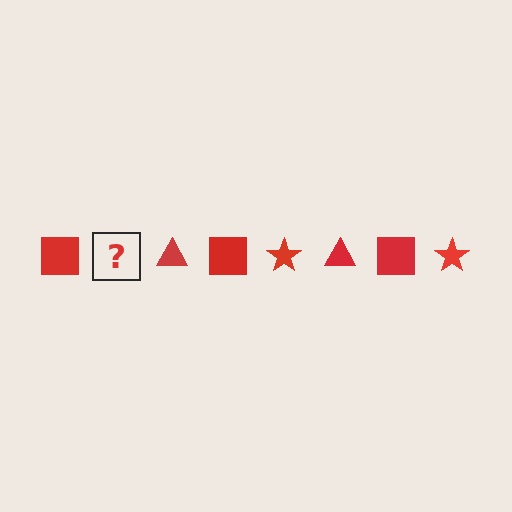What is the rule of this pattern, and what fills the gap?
The rule is that the pattern cycles through square, star, triangle shapes in red. The gap should be filled with a red star.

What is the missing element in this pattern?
The missing element is a red star.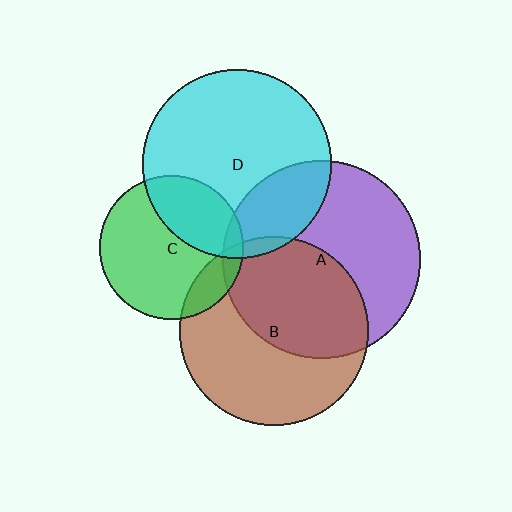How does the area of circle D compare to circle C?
Approximately 1.7 times.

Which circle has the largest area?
Circle A (purple).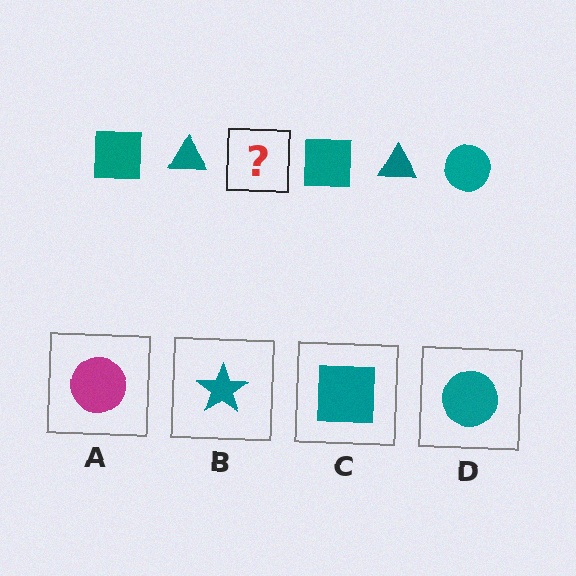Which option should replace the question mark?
Option D.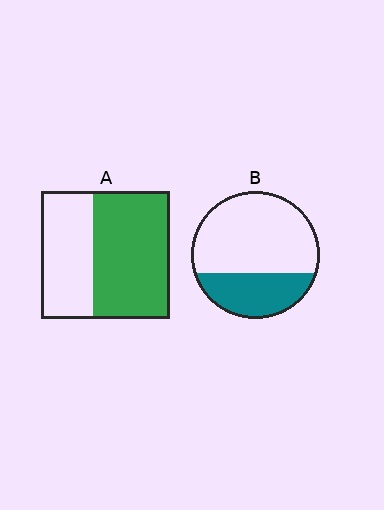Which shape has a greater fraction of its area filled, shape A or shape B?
Shape A.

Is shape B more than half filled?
No.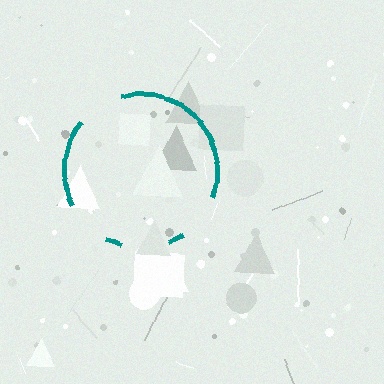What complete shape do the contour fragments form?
The contour fragments form a circle.